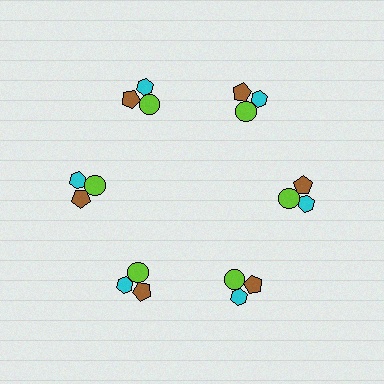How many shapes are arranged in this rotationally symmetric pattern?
There are 18 shapes, arranged in 6 groups of 3.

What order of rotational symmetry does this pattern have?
This pattern has 6-fold rotational symmetry.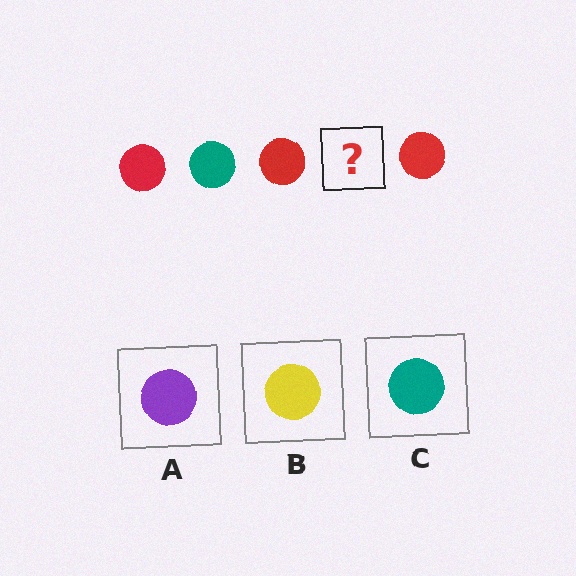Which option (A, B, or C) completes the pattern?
C.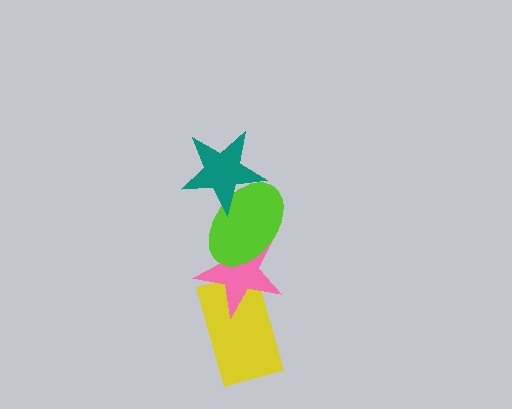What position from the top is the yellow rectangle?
The yellow rectangle is 4th from the top.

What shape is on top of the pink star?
The lime ellipse is on top of the pink star.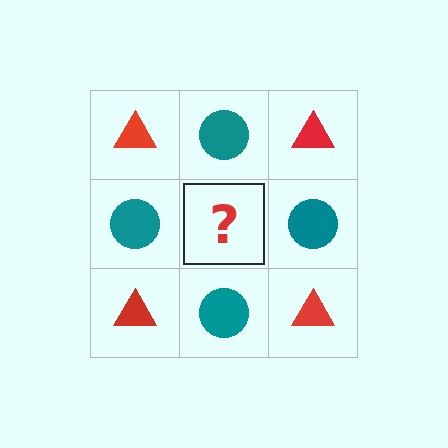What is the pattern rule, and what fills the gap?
The rule is that it alternates red triangle and teal circle in a checkerboard pattern. The gap should be filled with a red triangle.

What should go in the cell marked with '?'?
The missing cell should contain a red triangle.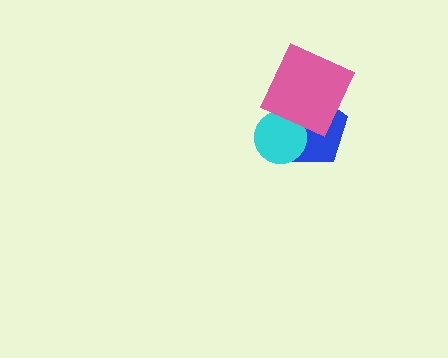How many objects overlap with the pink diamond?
2 objects overlap with the pink diamond.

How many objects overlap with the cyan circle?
2 objects overlap with the cyan circle.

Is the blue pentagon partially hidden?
Yes, it is partially covered by another shape.